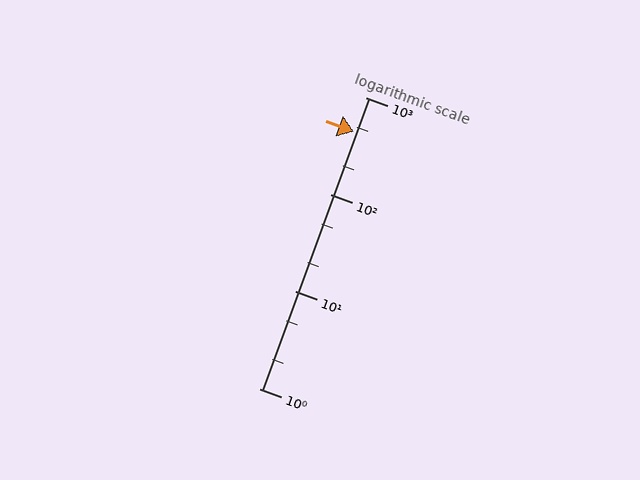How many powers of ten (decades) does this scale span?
The scale spans 3 decades, from 1 to 1000.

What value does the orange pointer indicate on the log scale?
The pointer indicates approximately 440.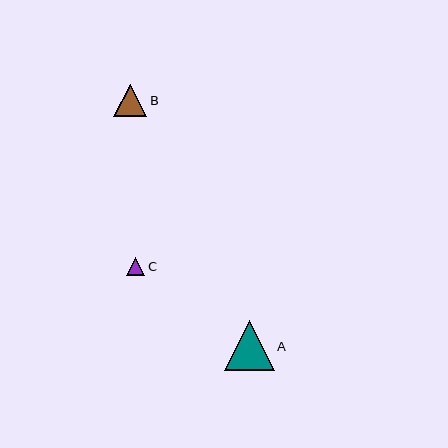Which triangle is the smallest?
Triangle C is the smallest with a size of approximately 18 pixels.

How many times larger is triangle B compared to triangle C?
Triangle B is approximately 1.8 times the size of triangle C.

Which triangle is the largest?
Triangle A is the largest with a size of approximately 50 pixels.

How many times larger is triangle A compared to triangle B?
Triangle A is approximately 1.5 times the size of triangle B.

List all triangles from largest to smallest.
From largest to smallest: A, B, C.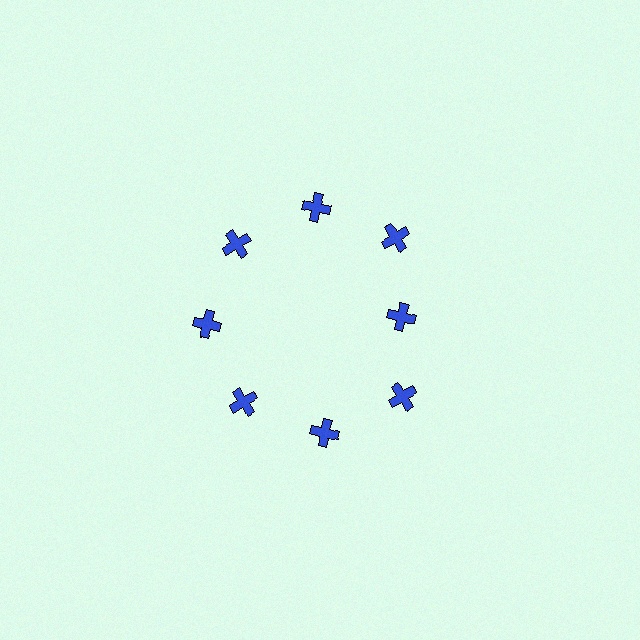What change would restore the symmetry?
The symmetry would be restored by moving it outward, back onto the ring so that all 8 crosses sit at equal angles and equal distance from the center.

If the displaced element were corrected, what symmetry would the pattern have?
It would have 8-fold rotational symmetry — the pattern would map onto itself every 45 degrees.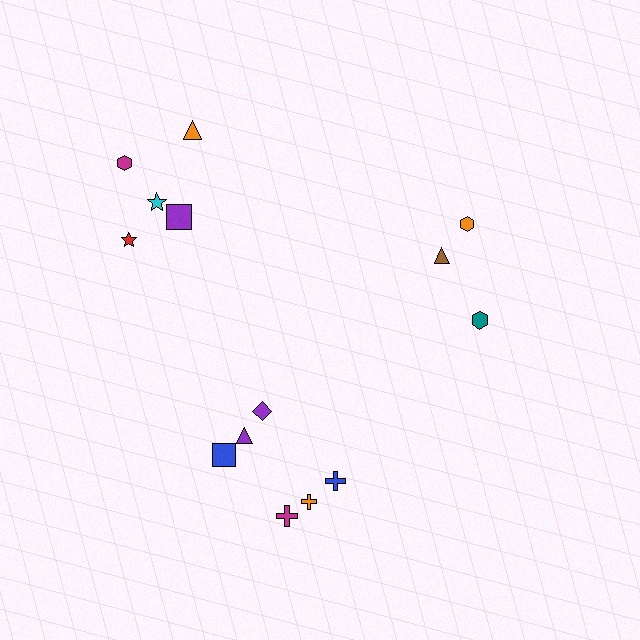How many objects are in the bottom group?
There are 6 objects.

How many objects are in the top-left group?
There are 5 objects.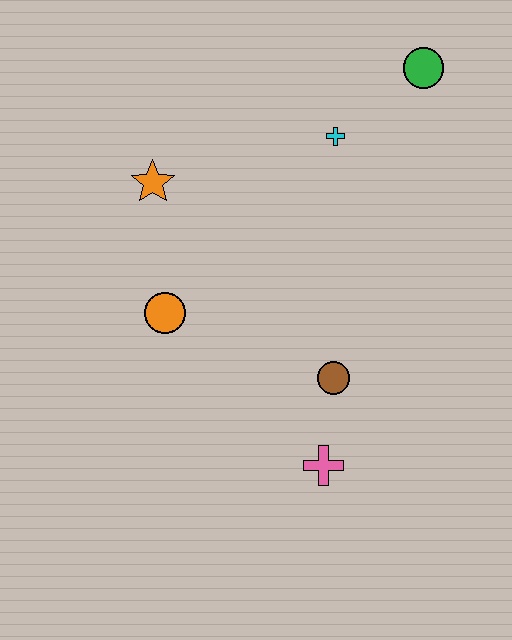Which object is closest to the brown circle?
The pink cross is closest to the brown circle.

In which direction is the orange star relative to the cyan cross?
The orange star is to the left of the cyan cross.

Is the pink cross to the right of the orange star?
Yes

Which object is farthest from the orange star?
The pink cross is farthest from the orange star.